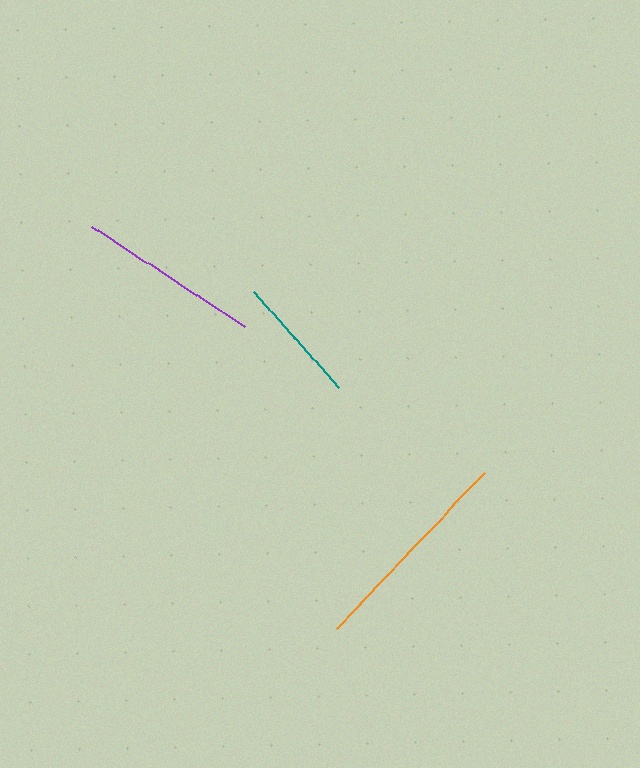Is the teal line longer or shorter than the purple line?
The purple line is longer than the teal line.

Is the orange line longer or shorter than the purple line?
The orange line is longer than the purple line.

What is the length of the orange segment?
The orange segment is approximately 215 pixels long.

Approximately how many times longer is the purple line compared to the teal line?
The purple line is approximately 1.4 times the length of the teal line.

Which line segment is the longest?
The orange line is the longest at approximately 215 pixels.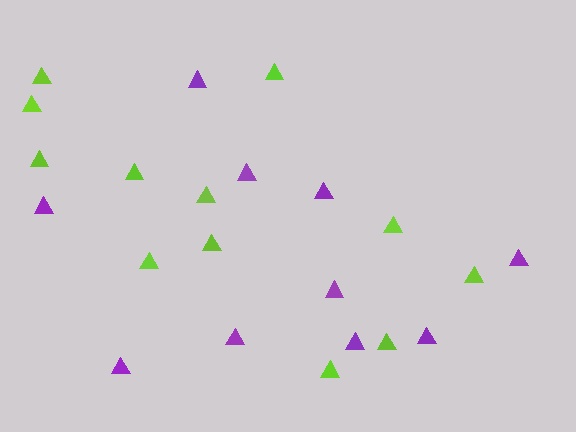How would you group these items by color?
There are 2 groups: one group of lime triangles (12) and one group of purple triangles (10).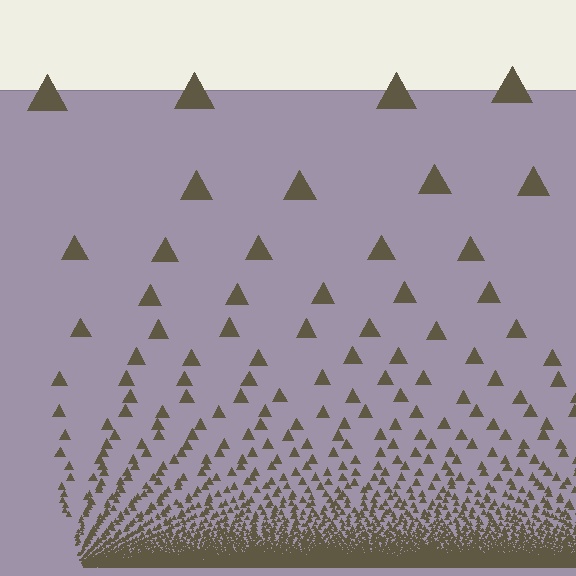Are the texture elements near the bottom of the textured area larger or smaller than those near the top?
Smaller. The gradient is inverted — elements near the bottom are smaller and denser.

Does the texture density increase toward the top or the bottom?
Density increases toward the bottom.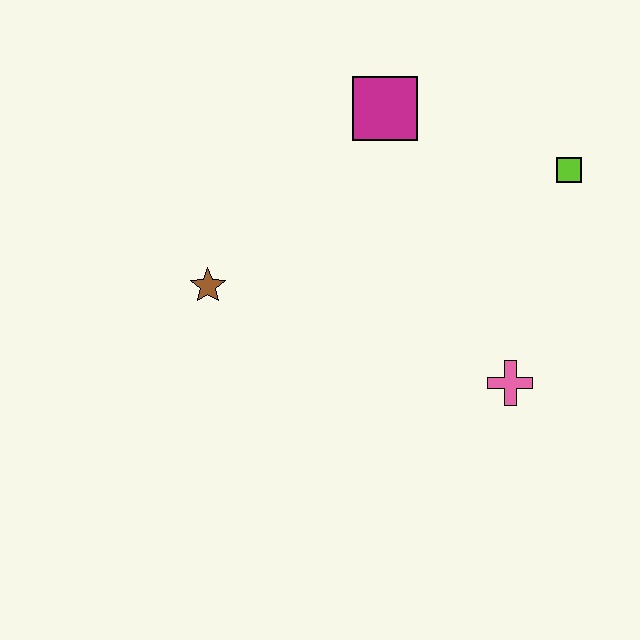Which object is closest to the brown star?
The magenta square is closest to the brown star.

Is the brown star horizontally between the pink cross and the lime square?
No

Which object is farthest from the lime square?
The brown star is farthest from the lime square.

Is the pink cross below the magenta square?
Yes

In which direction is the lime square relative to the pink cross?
The lime square is above the pink cross.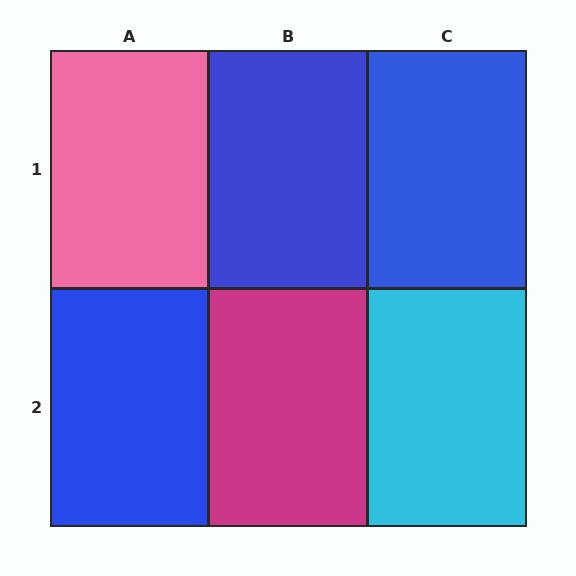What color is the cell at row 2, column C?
Cyan.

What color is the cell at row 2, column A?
Blue.